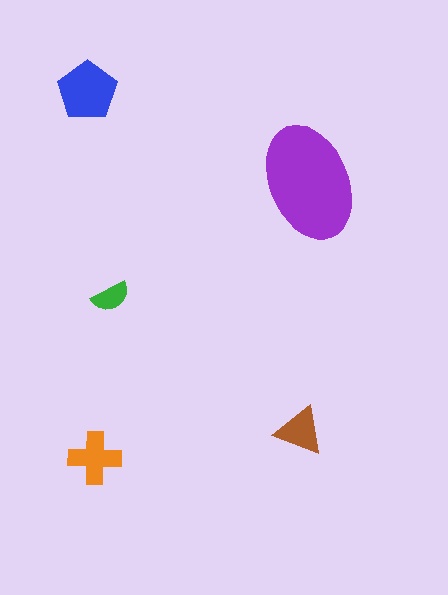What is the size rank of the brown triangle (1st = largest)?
4th.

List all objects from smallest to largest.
The green semicircle, the brown triangle, the orange cross, the blue pentagon, the purple ellipse.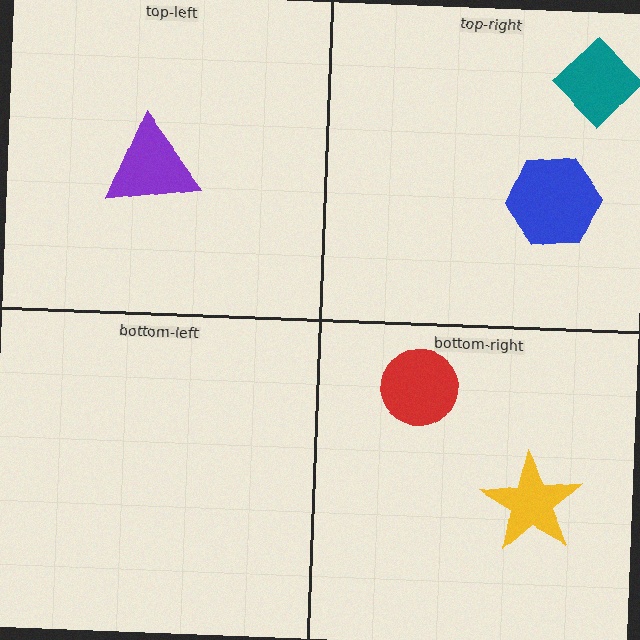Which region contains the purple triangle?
The top-left region.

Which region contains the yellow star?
The bottom-right region.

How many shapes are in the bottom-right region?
2.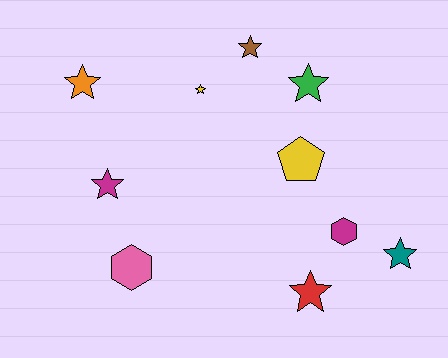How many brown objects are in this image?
There is 1 brown object.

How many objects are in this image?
There are 10 objects.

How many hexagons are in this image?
There are 2 hexagons.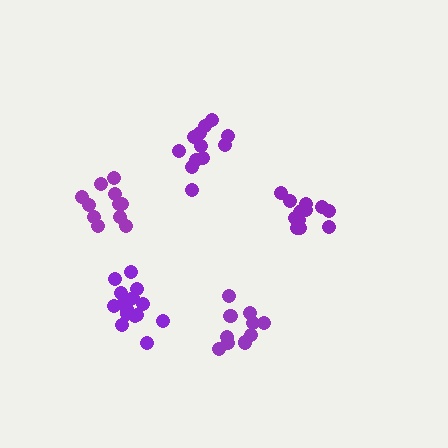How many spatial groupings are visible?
There are 5 spatial groupings.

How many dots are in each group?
Group 1: 11 dots, Group 2: 12 dots, Group 3: 10 dots, Group 4: 13 dots, Group 5: 16 dots (62 total).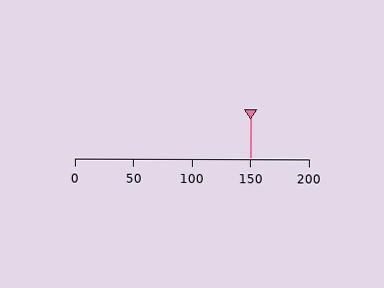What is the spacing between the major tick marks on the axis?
The major ticks are spaced 50 apart.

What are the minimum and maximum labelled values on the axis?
The axis runs from 0 to 200.